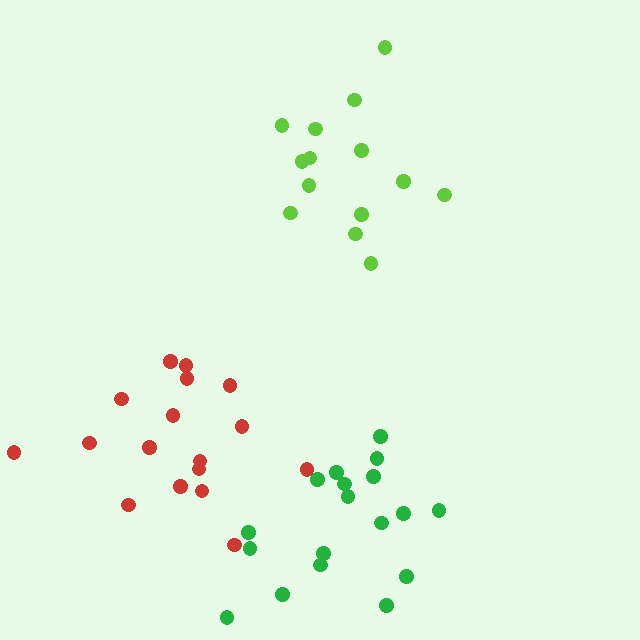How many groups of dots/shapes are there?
There are 3 groups.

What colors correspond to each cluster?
The clusters are colored: green, lime, red.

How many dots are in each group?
Group 1: 18 dots, Group 2: 14 dots, Group 3: 17 dots (49 total).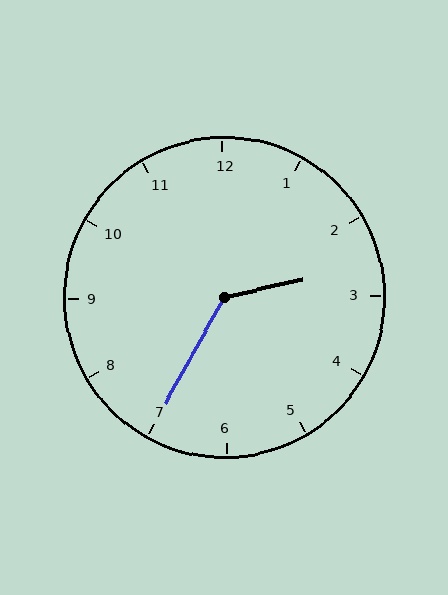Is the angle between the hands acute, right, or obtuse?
It is obtuse.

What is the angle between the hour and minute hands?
Approximately 132 degrees.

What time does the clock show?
2:35.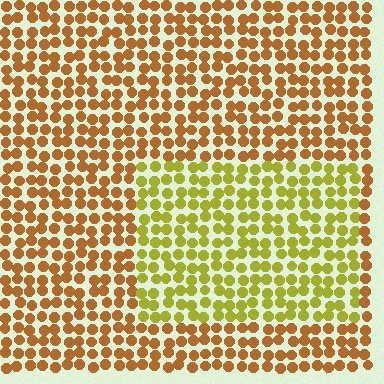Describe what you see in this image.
The image is filled with small brown elements in a uniform arrangement. A rectangle-shaped region is visible where the elements are tinted to a slightly different hue, forming a subtle color boundary.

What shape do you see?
I see a rectangle.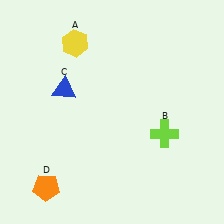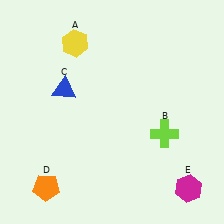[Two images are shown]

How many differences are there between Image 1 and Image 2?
There is 1 difference between the two images.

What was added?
A magenta hexagon (E) was added in Image 2.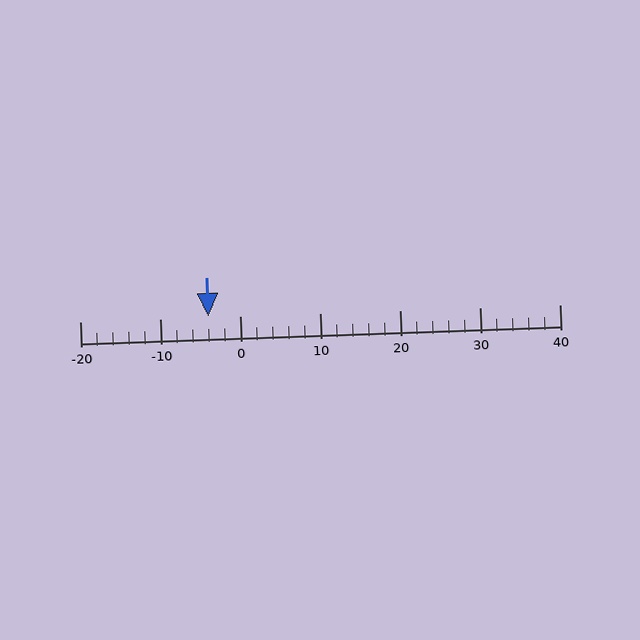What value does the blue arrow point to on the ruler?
The blue arrow points to approximately -4.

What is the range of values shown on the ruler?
The ruler shows values from -20 to 40.